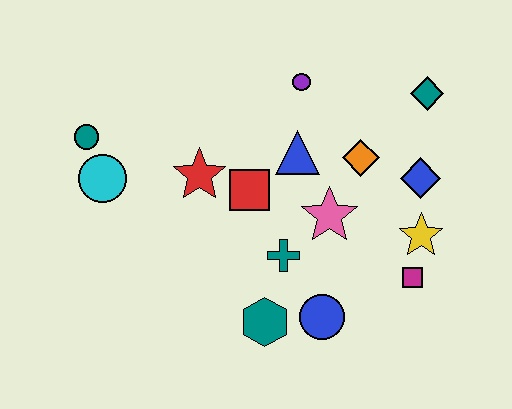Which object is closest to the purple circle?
The blue triangle is closest to the purple circle.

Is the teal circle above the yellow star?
Yes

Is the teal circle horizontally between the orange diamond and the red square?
No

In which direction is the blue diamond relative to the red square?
The blue diamond is to the right of the red square.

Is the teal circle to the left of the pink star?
Yes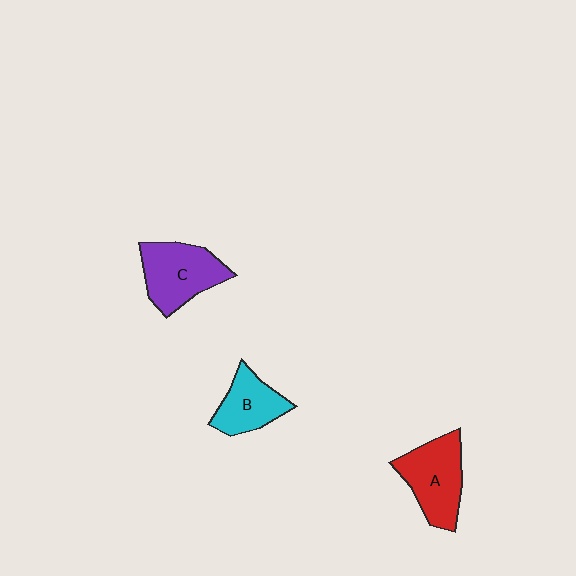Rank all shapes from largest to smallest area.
From largest to smallest: C (purple), A (red), B (cyan).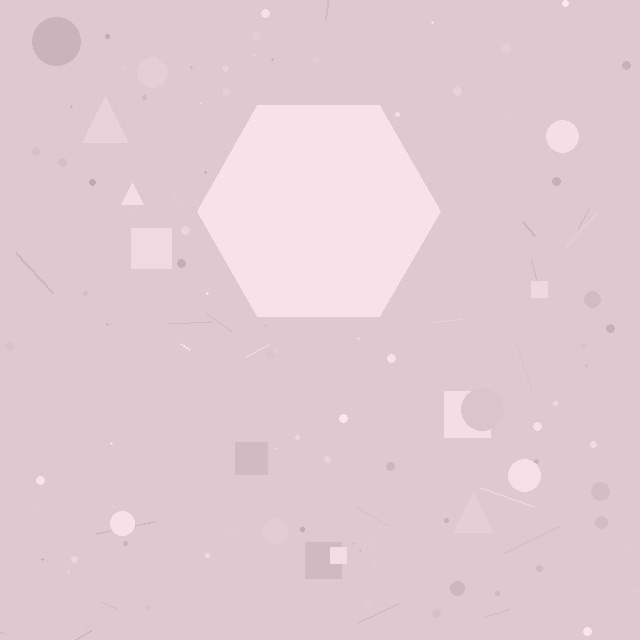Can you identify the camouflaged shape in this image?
The camouflaged shape is a hexagon.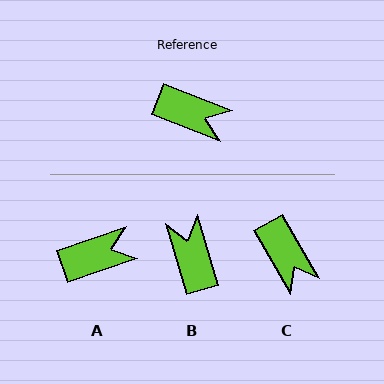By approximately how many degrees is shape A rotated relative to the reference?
Approximately 41 degrees counter-clockwise.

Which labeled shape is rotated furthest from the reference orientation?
B, about 128 degrees away.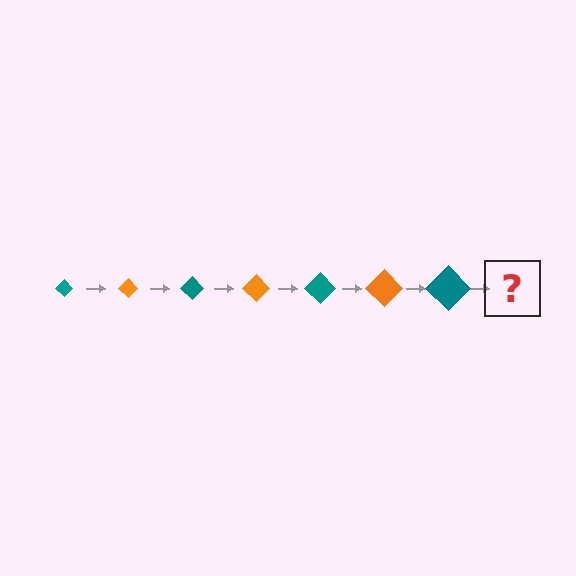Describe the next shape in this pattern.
It should be an orange diamond, larger than the previous one.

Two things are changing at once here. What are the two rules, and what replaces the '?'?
The two rules are that the diamond grows larger each step and the color cycles through teal and orange. The '?' should be an orange diamond, larger than the previous one.